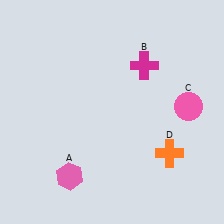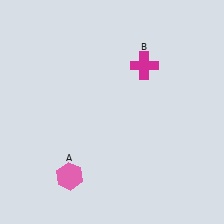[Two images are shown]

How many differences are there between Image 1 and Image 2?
There are 2 differences between the two images.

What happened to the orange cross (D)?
The orange cross (D) was removed in Image 2. It was in the bottom-right area of Image 1.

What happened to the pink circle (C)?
The pink circle (C) was removed in Image 2. It was in the top-right area of Image 1.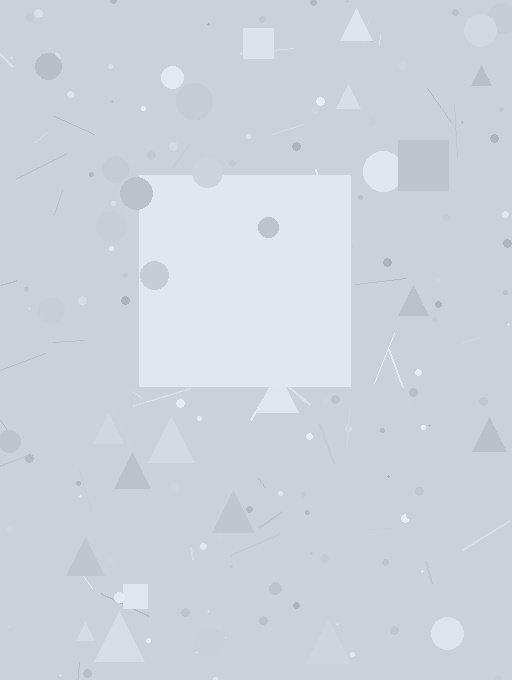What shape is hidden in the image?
A square is hidden in the image.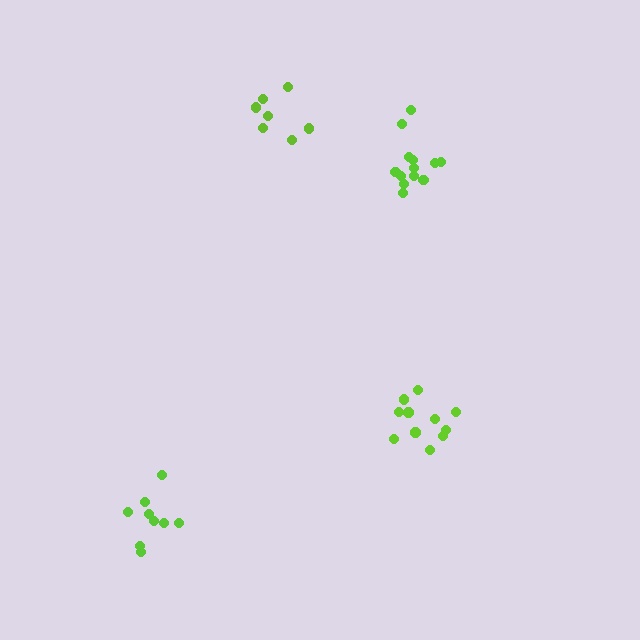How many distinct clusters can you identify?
There are 4 distinct clusters.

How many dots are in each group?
Group 1: 13 dots, Group 2: 7 dots, Group 3: 11 dots, Group 4: 9 dots (40 total).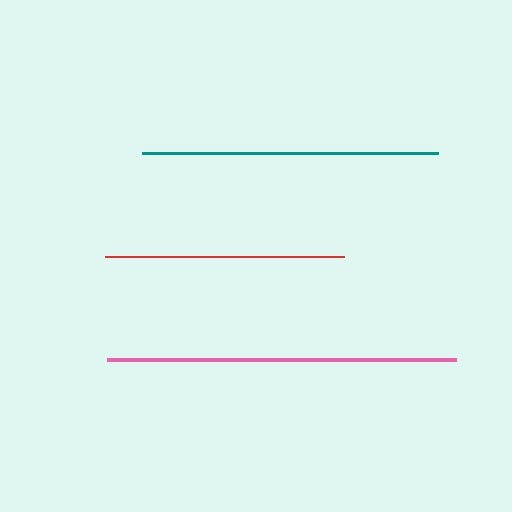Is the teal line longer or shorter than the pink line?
The pink line is longer than the teal line.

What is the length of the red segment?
The red segment is approximately 239 pixels long.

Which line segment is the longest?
The pink line is the longest at approximately 349 pixels.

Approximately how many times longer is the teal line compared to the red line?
The teal line is approximately 1.2 times the length of the red line.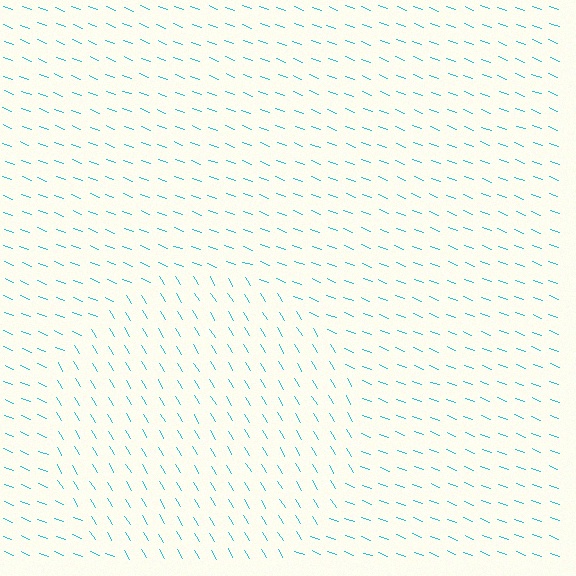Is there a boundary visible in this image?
Yes, there is a texture boundary formed by a change in line orientation.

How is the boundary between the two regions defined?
The boundary is defined purely by a change in line orientation (approximately 38 degrees difference). All lines are the same color and thickness.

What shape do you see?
I see a circle.